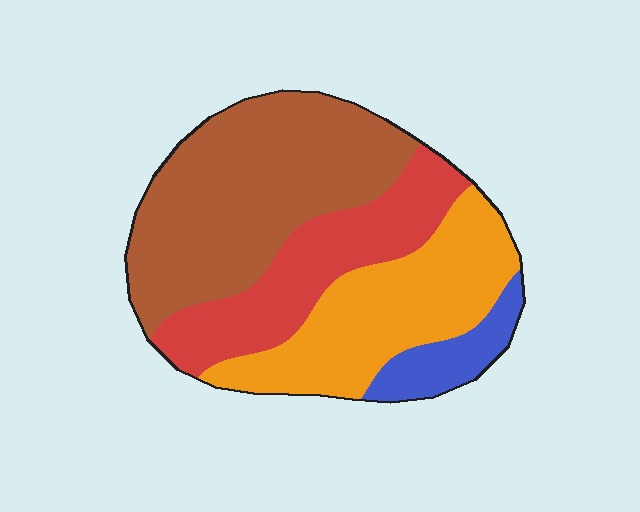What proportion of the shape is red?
Red covers 23% of the shape.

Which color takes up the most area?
Brown, at roughly 40%.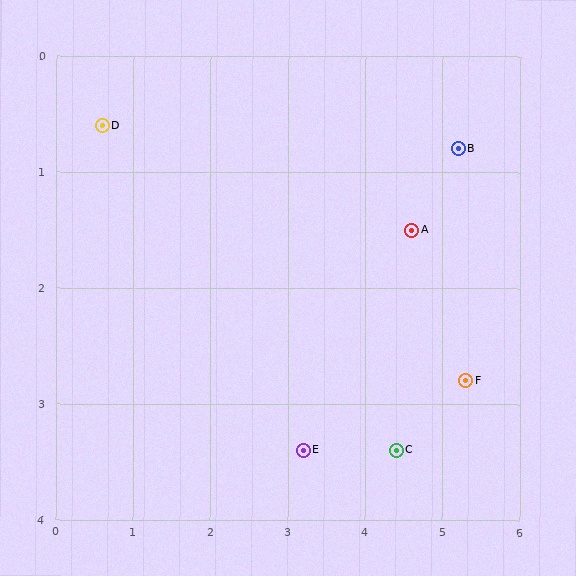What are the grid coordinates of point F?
Point F is at approximately (5.3, 2.8).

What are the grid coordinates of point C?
Point C is at approximately (4.4, 3.4).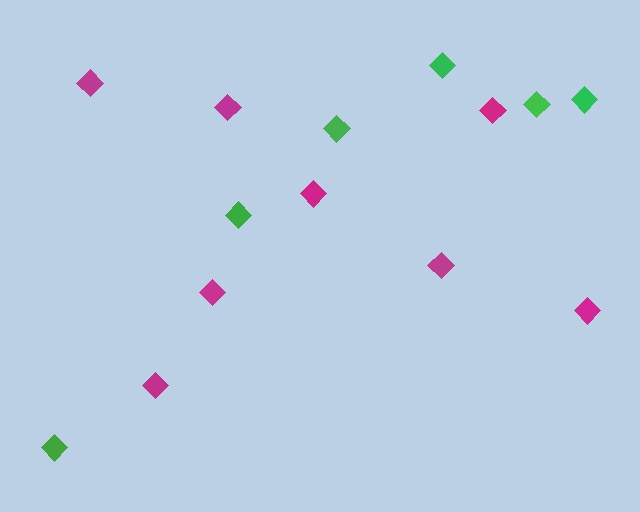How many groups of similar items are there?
There are 2 groups: one group of green diamonds (6) and one group of magenta diamonds (8).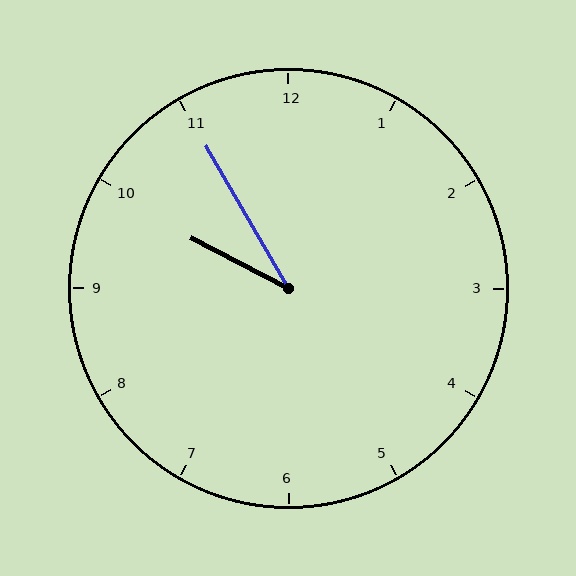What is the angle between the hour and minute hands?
Approximately 32 degrees.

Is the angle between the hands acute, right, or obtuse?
It is acute.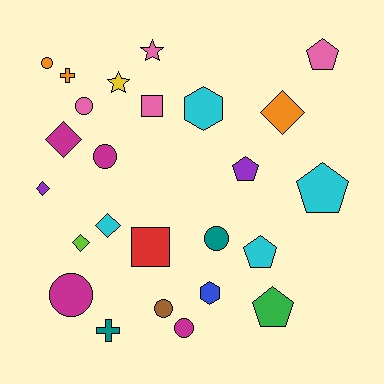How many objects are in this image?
There are 25 objects.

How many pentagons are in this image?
There are 5 pentagons.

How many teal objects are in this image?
There are 2 teal objects.